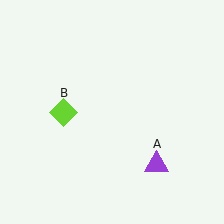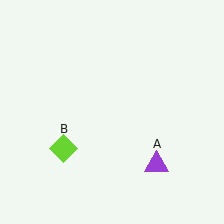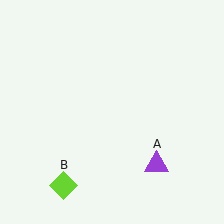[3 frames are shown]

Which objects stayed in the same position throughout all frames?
Purple triangle (object A) remained stationary.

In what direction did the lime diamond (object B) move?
The lime diamond (object B) moved down.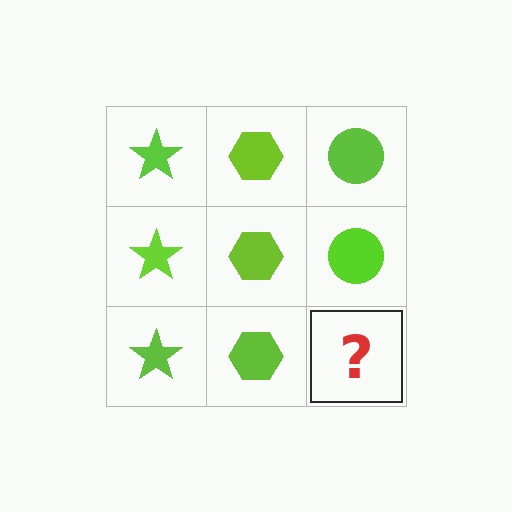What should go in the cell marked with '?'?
The missing cell should contain a lime circle.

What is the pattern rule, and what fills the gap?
The rule is that each column has a consistent shape. The gap should be filled with a lime circle.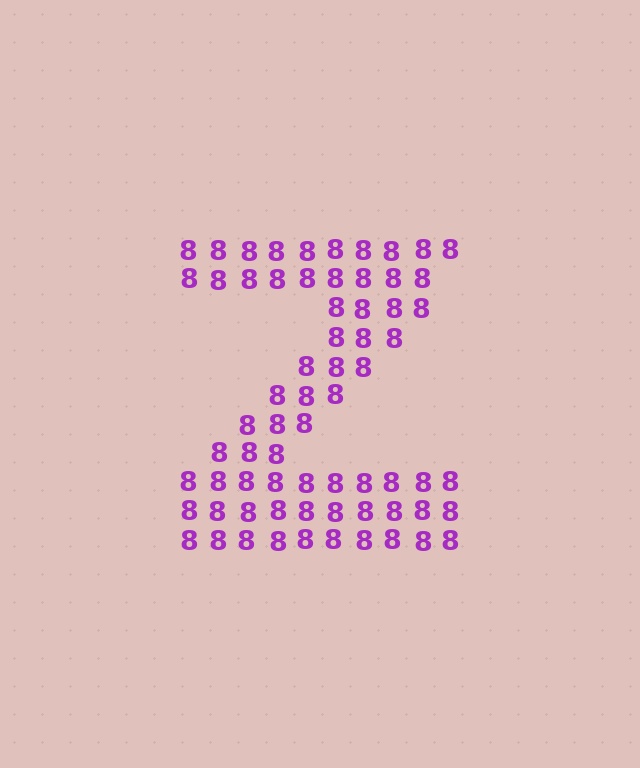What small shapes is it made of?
It is made of small digit 8's.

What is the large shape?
The large shape is the letter Z.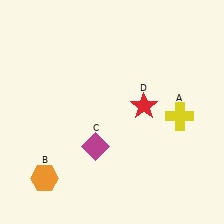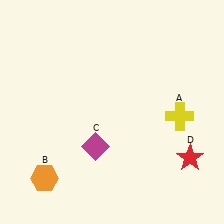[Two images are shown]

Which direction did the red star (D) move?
The red star (D) moved down.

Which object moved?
The red star (D) moved down.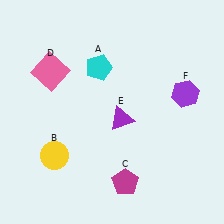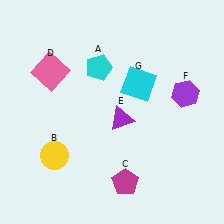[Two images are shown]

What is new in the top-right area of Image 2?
A cyan square (G) was added in the top-right area of Image 2.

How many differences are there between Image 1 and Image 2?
There is 1 difference between the two images.